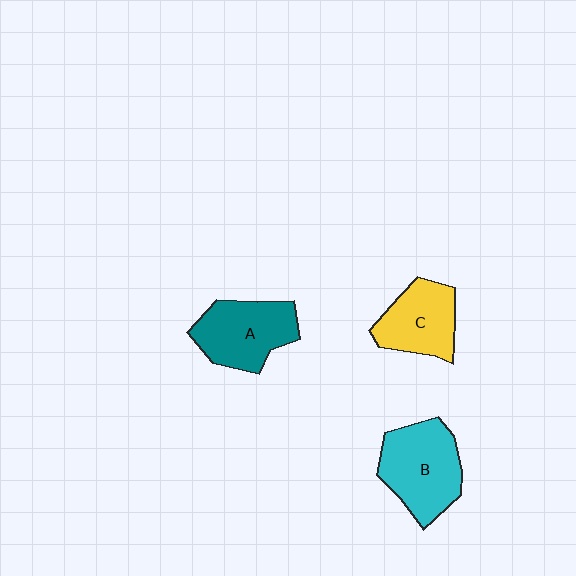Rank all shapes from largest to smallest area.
From largest to smallest: B (cyan), A (teal), C (yellow).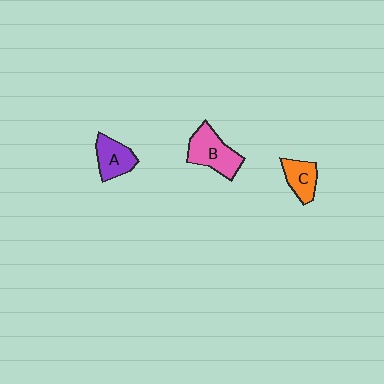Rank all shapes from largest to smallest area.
From largest to smallest: B (pink), A (purple), C (orange).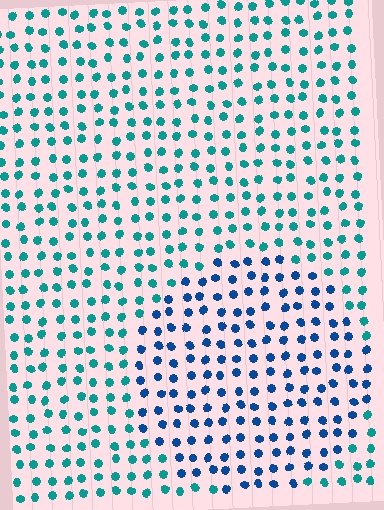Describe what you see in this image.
The image is filled with small teal elements in a uniform arrangement. A circle-shaped region is visible where the elements are tinted to a slightly different hue, forming a subtle color boundary.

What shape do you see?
I see a circle.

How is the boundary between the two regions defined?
The boundary is defined purely by a slight shift in hue (about 37 degrees). Spacing, size, and orientation are identical on both sides.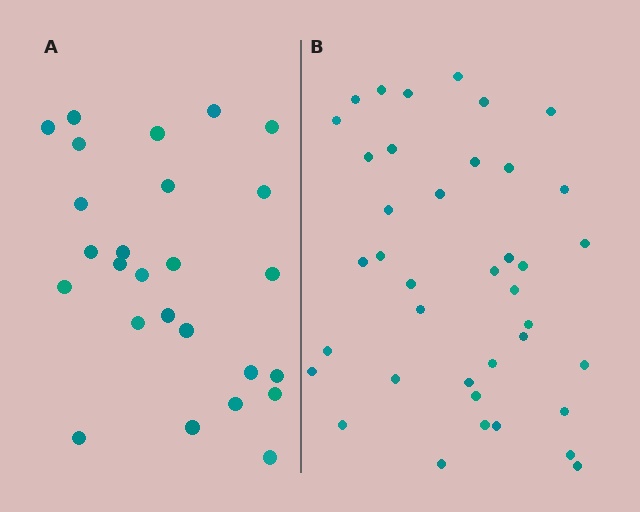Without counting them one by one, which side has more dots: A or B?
Region B (the right region) has more dots.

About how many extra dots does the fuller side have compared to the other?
Region B has approximately 15 more dots than region A.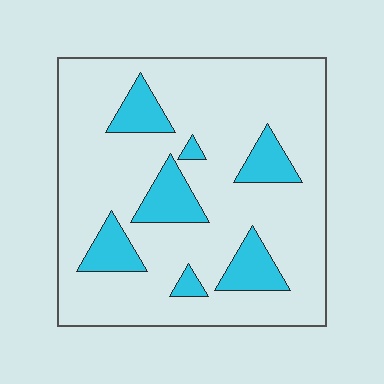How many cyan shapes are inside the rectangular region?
7.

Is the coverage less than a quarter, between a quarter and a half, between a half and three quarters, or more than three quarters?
Less than a quarter.